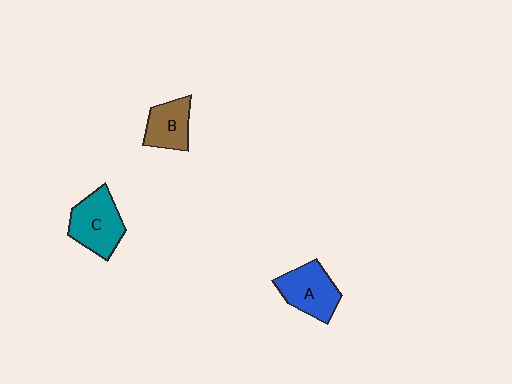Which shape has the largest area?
Shape C (teal).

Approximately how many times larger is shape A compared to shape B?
Approximately 1.3 times.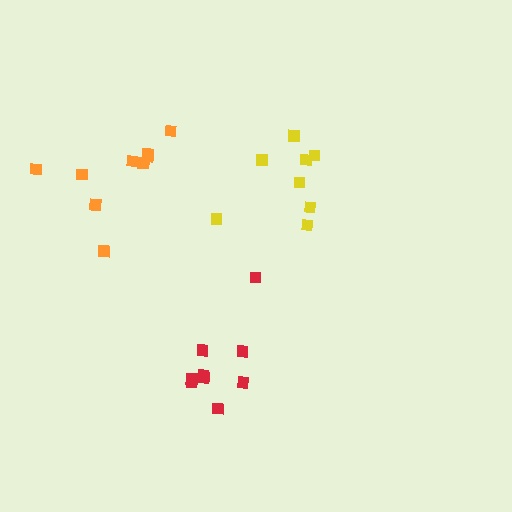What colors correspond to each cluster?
The clusters are colored: red, orange, yellow.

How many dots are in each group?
Group 1: 10 dots, Group 2: 9 dots, Group 3: 8 dots (27 total).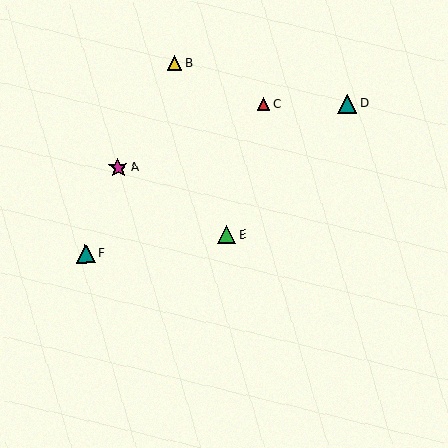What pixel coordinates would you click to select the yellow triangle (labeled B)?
Click at (174, 63) to select the yellow triangle B.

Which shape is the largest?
The magenta star (labeled A) is the largest.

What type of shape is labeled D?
Shape D is a teal triangle.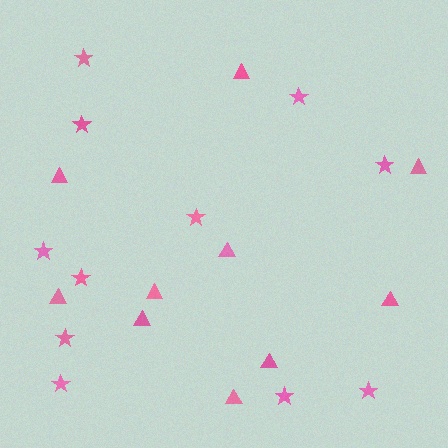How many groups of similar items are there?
There are 2 groups: one group of triangles (10) and one group of stars (11).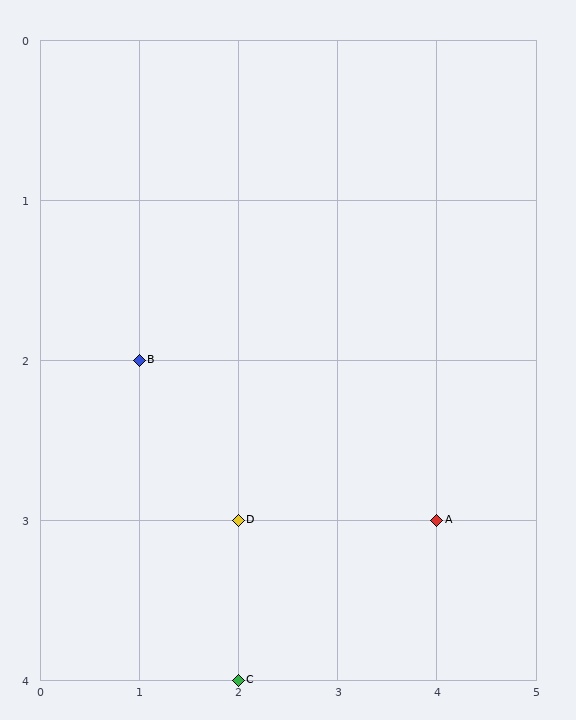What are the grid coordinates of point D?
Point D is at grid coordinates (2, 3).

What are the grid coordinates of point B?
Point B is at grid coordinates (1, 2).